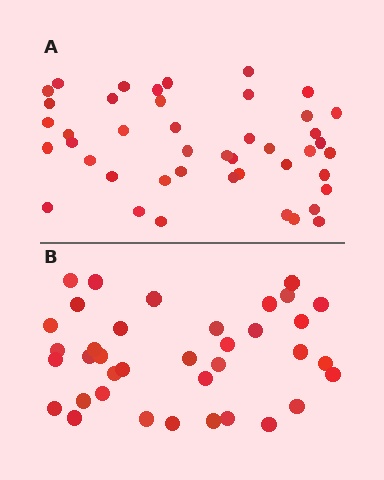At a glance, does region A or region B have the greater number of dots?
Region A (the top region) has more dots.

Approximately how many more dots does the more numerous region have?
Region A has roughly 8 or so more dots than region B.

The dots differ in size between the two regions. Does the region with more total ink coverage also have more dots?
No. Region B has more total ink coverage because its dots are larger, but region A actually contains more individual dots. Total area can be misleading — the number of items is what matters here.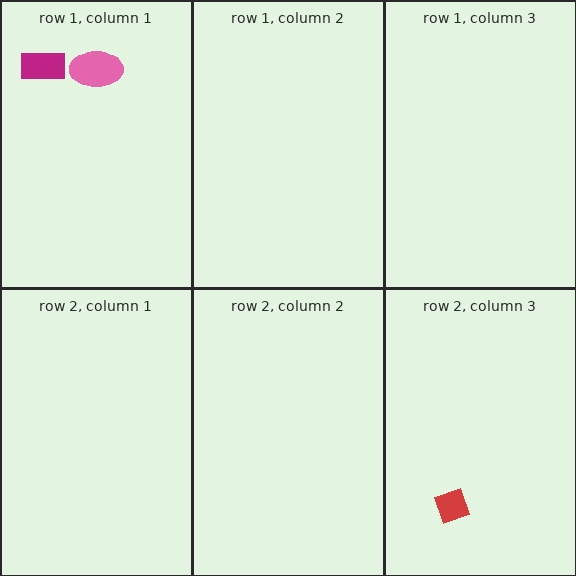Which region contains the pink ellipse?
The row 1, column 1 region.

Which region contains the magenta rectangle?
The row 1, column 1 region.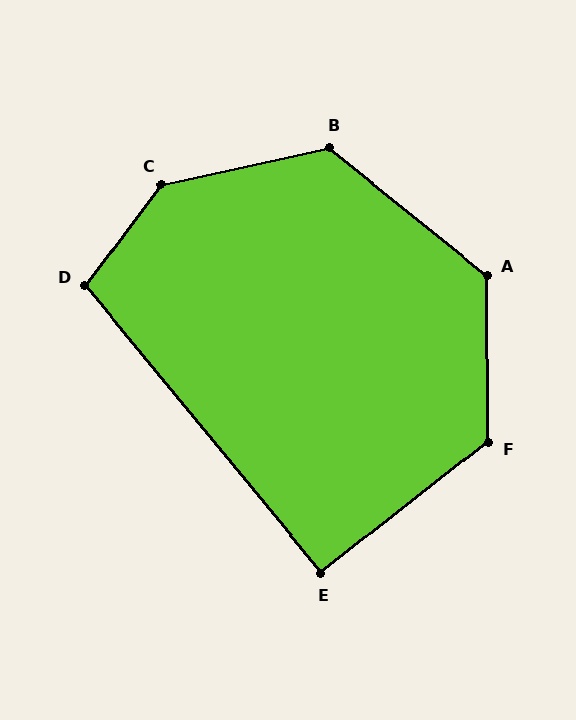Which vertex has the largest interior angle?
C, at approximately 140 degrees.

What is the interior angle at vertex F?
Approximately 128 degrees (obtuse).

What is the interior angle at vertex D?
Approximately 104 degrees (obtuse).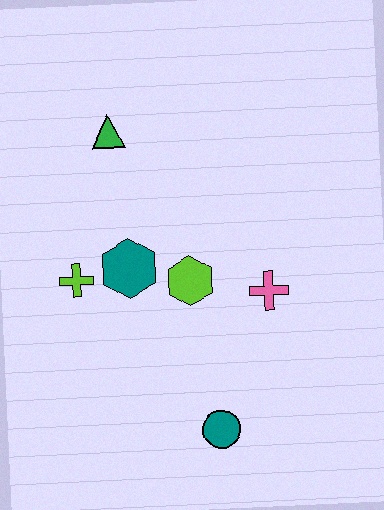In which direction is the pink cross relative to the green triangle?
The pink cross is below the green triangle.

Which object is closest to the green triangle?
The teal hexagon is closest to the green triangle.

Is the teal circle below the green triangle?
Yes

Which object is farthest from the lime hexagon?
The green triangle is farthest from the lime hexagon.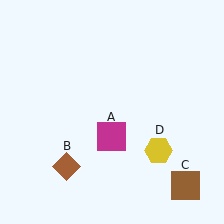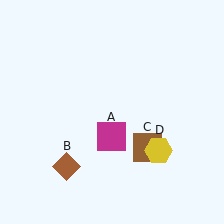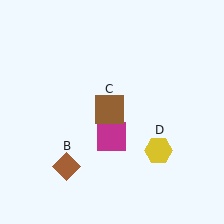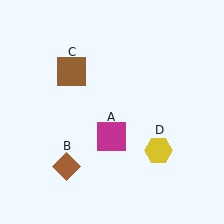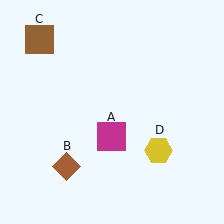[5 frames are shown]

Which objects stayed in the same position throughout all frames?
Magenta square (object A) and brown diamond (object B) and yellow hexagon (object D) remained stationary.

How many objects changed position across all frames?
1 object changed position: brown square (object C).